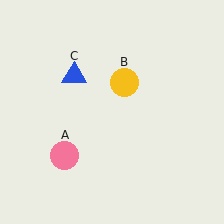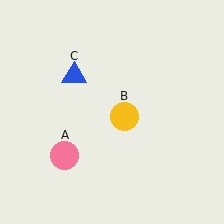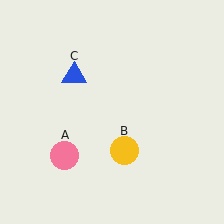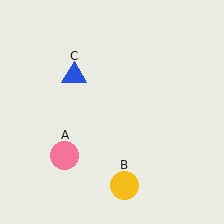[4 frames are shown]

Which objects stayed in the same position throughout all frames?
Pink circle (object A) and blue triangle (object C) remained stationary.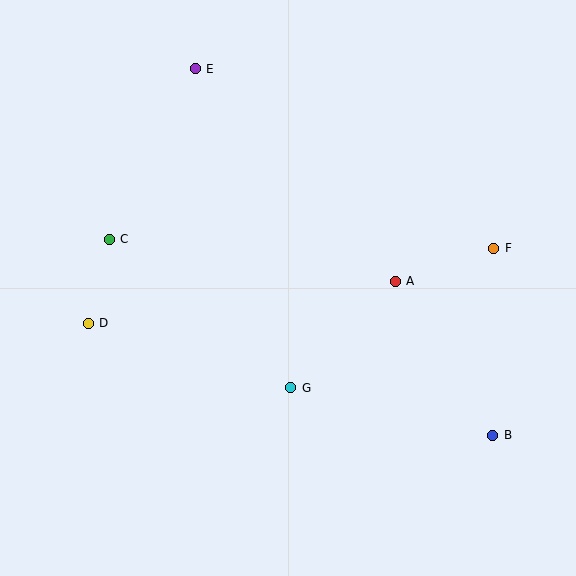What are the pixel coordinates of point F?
Point F is at (494, 248).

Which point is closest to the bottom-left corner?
Point D is closest to the bottom-left corner.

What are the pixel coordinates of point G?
Point G is at (291, 388).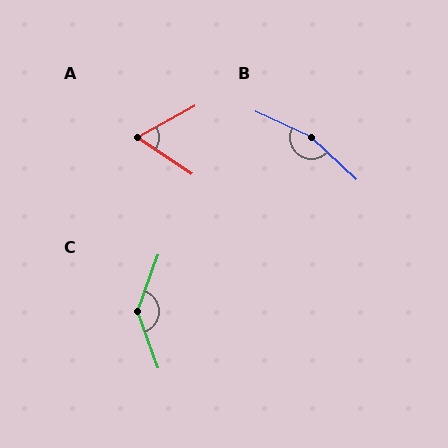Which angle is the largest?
B, at approximately 162 degrees.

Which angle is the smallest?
A, at approximately 62 degrees.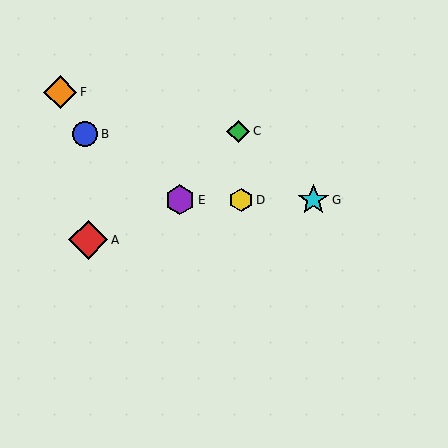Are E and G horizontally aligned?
Yes, both are at y≈200.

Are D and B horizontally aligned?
No, D is at y≈200 and B is at y≈134.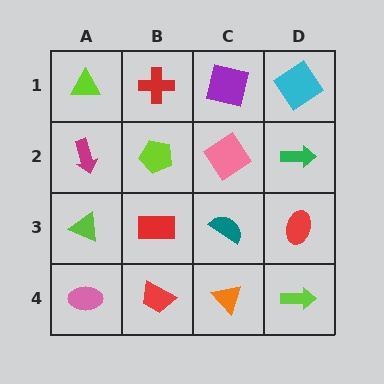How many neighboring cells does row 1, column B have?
3.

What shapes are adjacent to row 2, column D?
A cyan diamond (row 1, column D), a red ellipse (row 3, column D), a pink diamond (row 2, column C).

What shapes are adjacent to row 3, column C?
A pink diamond (row 2, column C), an orange triangle (row 4, column C), a red rectangle (row 3, column B), a red ellipse (row 3, column D).